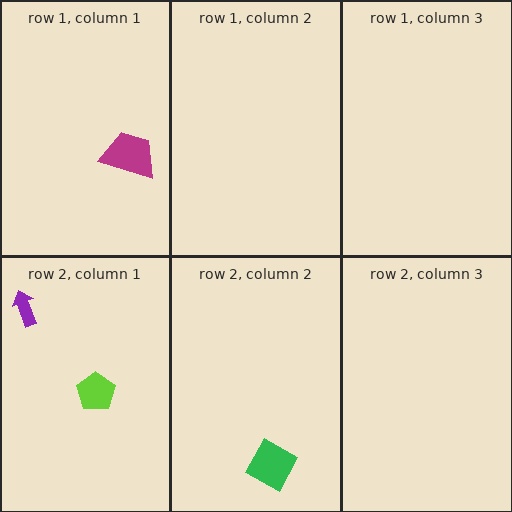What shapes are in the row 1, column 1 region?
The magenta trapezoid.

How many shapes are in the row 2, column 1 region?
2.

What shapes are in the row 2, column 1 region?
The purple arrow, the lime pentagon.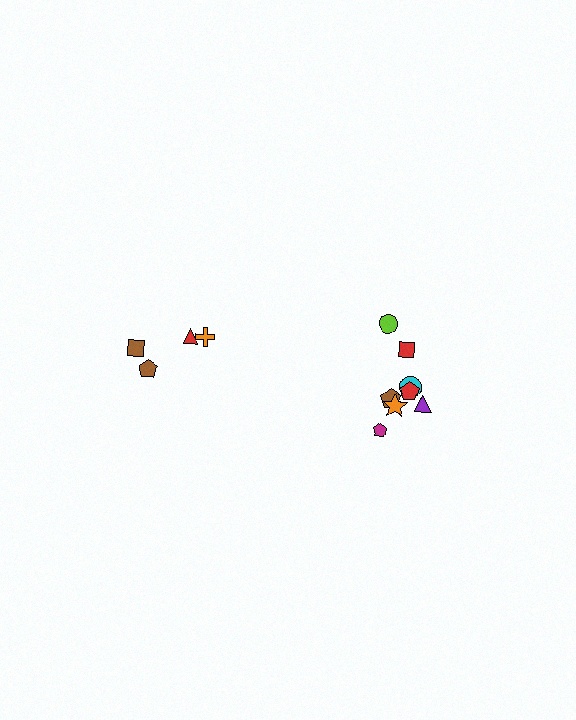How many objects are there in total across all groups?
There are 12 objects.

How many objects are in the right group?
There are 8 objects.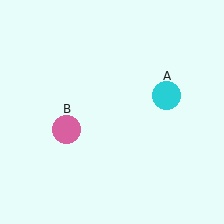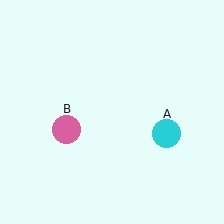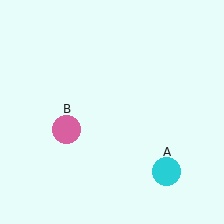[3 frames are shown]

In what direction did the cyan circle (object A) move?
The cyan circle (object A) moved down.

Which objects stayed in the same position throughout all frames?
Pink circle (object B) remained stationary.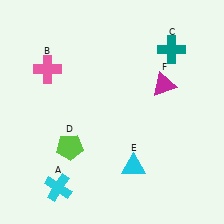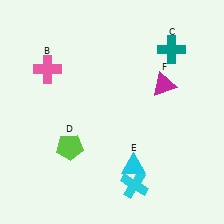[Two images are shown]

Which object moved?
The cyan cross (A) moved right.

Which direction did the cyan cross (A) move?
The cyan cross (A) moved right.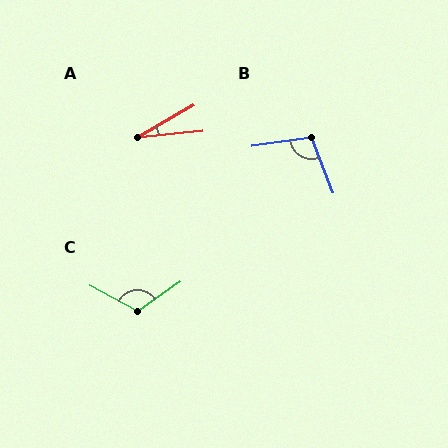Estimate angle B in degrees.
Approximately 103 degrees.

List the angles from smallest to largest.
A (25°), B (103°), C (117°).